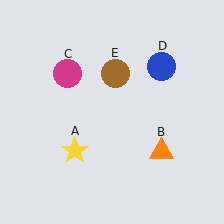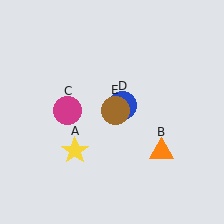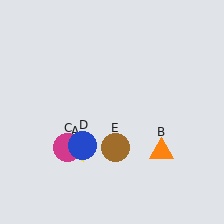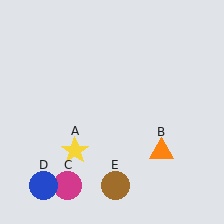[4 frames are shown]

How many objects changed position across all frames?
3 objects changed position: magenta circle (object C), blue circle (object D), brown circle (object E).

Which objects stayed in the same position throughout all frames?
Yellow star (object A) and orange triangle (object B) remained stationary.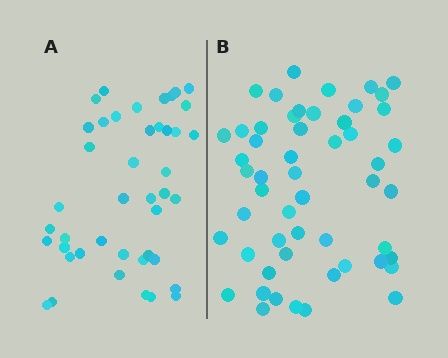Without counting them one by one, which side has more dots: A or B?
Region B (the right region) has more dots.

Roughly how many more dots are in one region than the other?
Region B has roughly 10 or so more dots than region A.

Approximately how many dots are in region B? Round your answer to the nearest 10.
About 50 dots. (The exact count is 53, which rounds to 50.)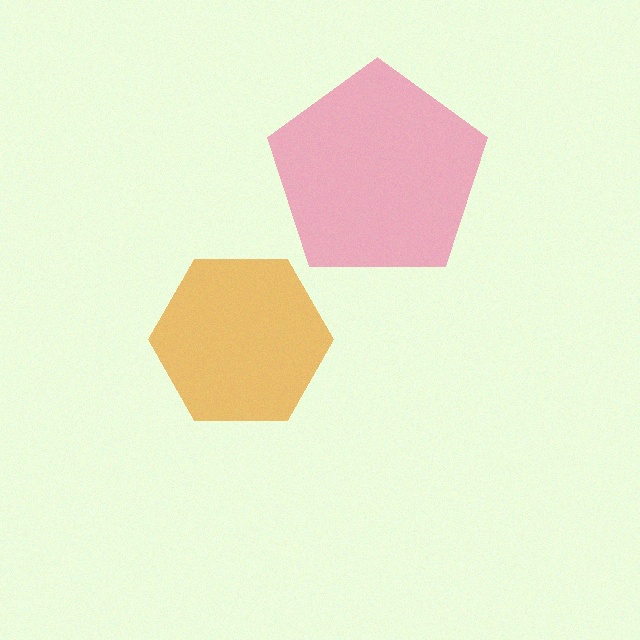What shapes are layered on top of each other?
The layered shapes are: a pink pentagon, an orange hexagon.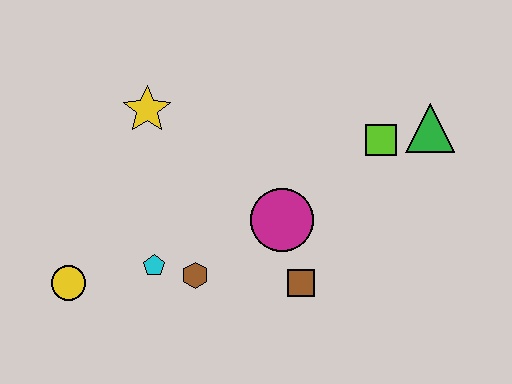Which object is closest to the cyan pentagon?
The brown hexagon is closest to the cyan pentagon.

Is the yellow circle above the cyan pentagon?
No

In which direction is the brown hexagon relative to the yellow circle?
The brown hexagon is to the right of the yellow circle.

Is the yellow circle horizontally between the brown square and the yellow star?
No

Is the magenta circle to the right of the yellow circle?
Yes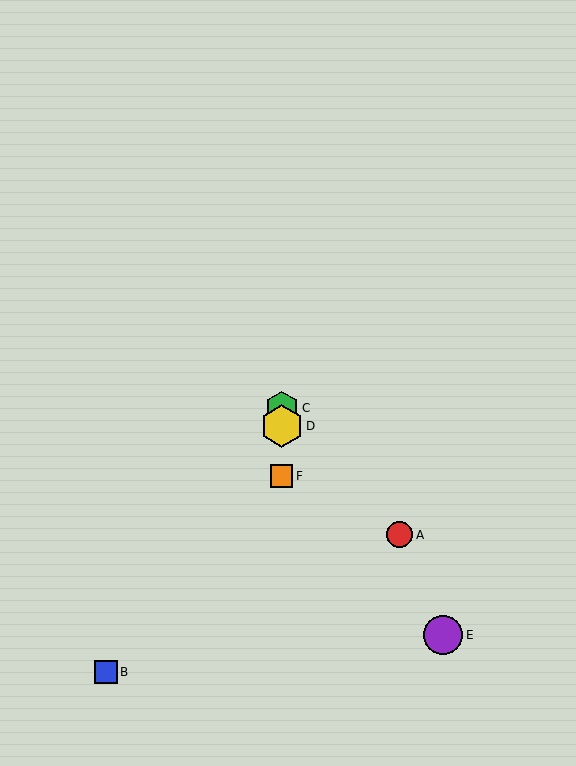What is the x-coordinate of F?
Object F is at x≈282.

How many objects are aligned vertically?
3 objects (C, D, F) are aligned vertically.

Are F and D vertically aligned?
Yes, both are at x≈282.